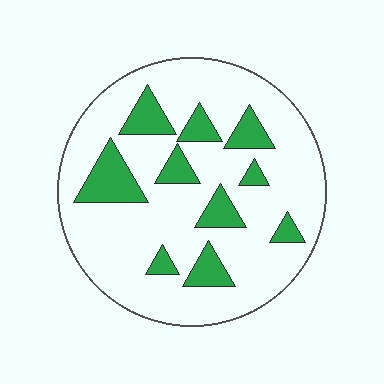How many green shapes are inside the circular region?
10.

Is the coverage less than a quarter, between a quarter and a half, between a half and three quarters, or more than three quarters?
Less than a quarter.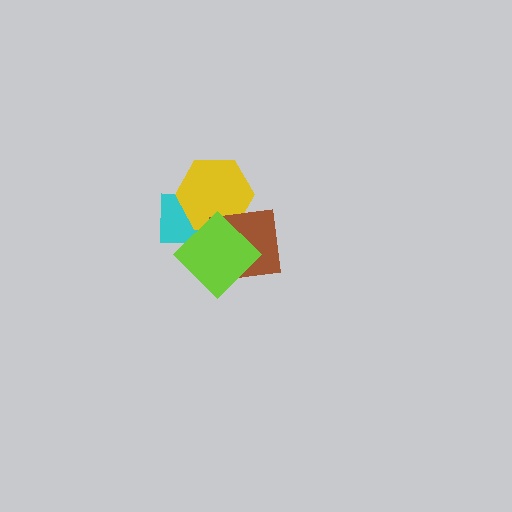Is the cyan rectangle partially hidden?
Yes, it is partially covered by another shape.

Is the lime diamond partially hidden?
No, no other shape covers it.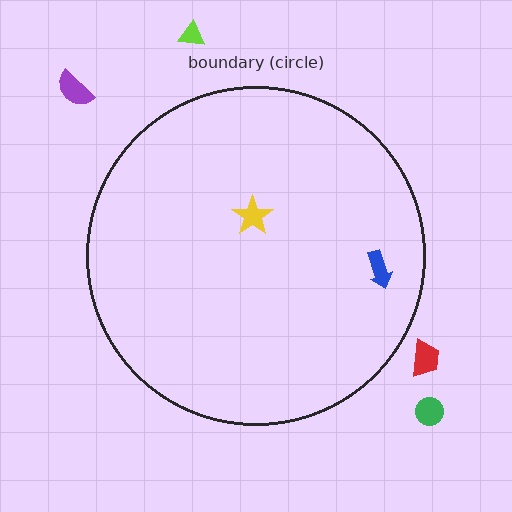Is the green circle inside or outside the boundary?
Outside.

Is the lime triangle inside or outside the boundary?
Outside.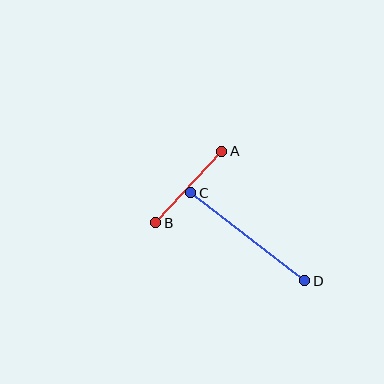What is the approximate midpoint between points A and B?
The midpoint is at approximately (189, 187) pixels.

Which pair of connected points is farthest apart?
Points C and D are farthest apart.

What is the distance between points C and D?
The distance is approximately 144 pixels.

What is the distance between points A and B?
The distance is approximately 97 pixels.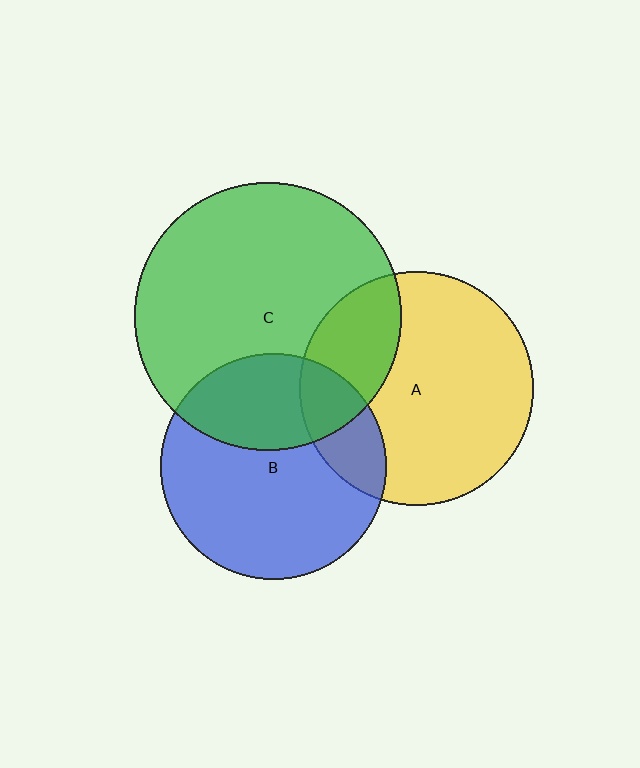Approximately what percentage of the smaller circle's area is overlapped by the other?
Approximately 20%.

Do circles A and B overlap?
Yes.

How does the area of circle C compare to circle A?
Approximately 1.3 times.